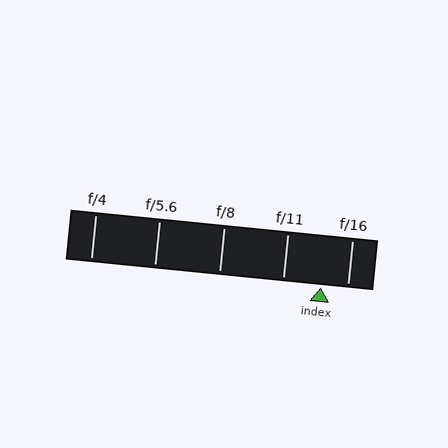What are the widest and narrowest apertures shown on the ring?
The widest aperture shown is f/4 and the narrowest is f/16.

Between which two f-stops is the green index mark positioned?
The index mark is between f/11 and f/16.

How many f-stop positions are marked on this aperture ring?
There are 5 f-stop positions marked.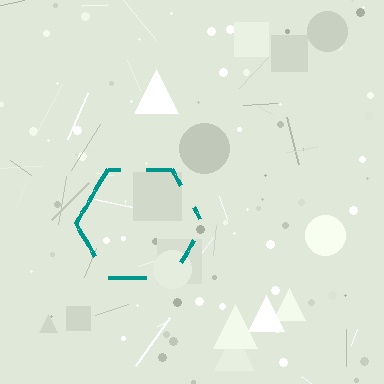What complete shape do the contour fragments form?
The contour fragments form a hexagon.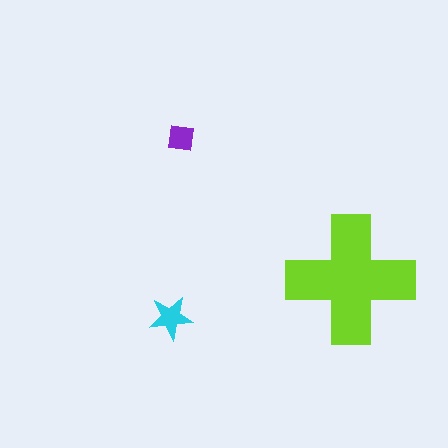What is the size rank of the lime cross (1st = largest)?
1st.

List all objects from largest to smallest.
The lime cross, the cyan star, the purple square.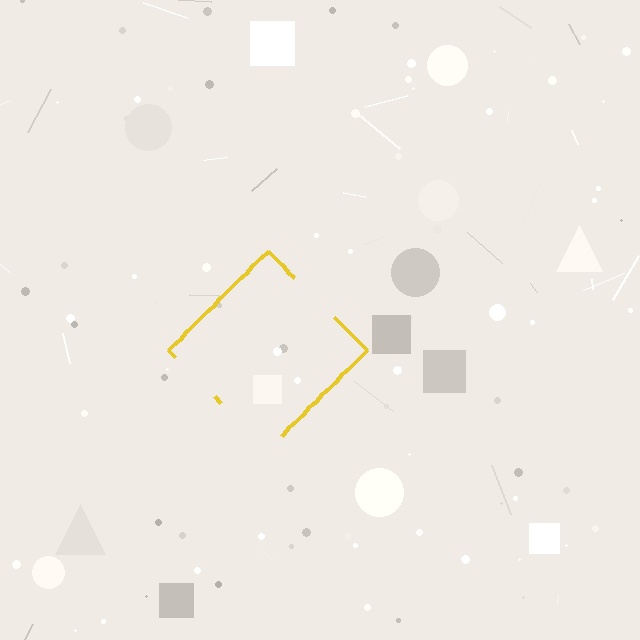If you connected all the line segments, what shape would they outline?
They would outline a diamond.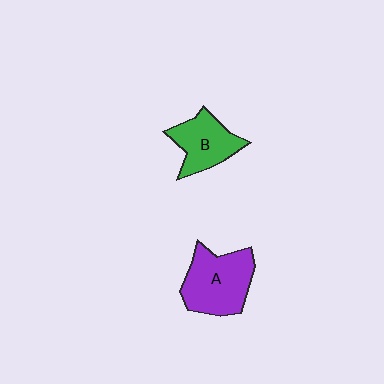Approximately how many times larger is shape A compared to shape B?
Approximately 1.4 times.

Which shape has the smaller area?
Shape B (green).